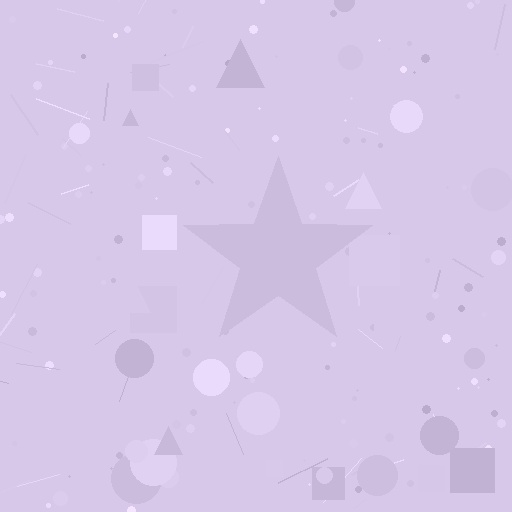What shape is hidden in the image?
A star is hidden in the image.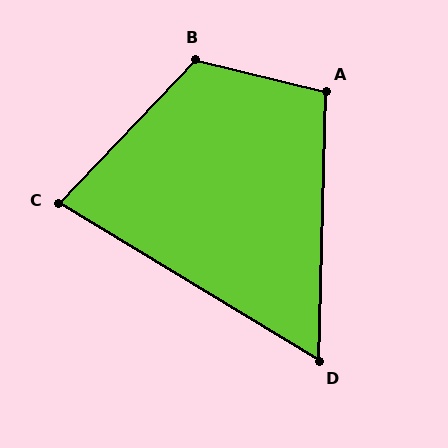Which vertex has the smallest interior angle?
D, at approximately 60 degrees.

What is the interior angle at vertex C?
Approximately 78 degrees (acute).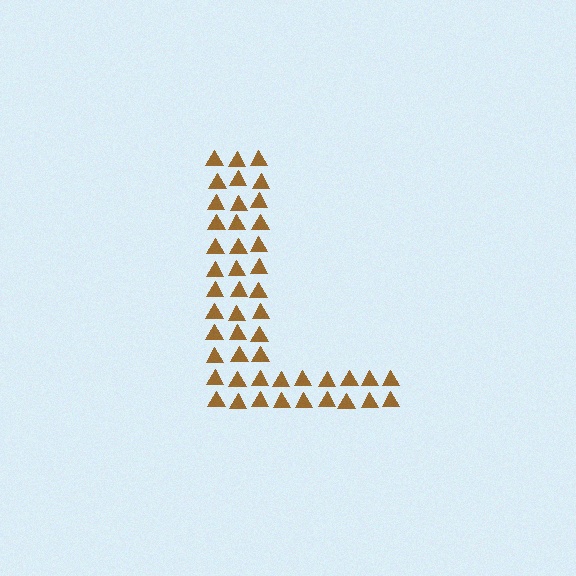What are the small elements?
The small elements are triangles.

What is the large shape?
The large shape is the letter L.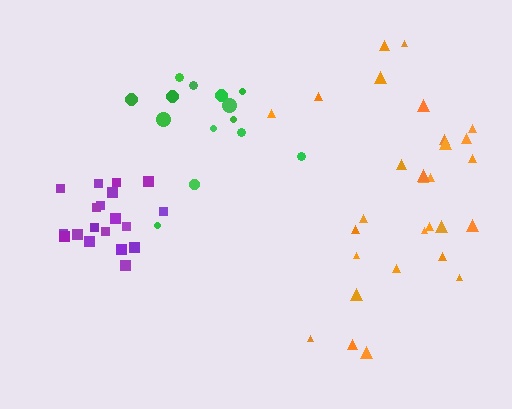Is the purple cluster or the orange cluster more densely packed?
Purple.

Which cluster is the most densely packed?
Purple.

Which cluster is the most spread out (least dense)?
Green.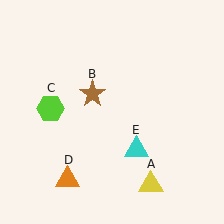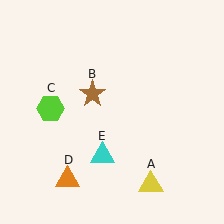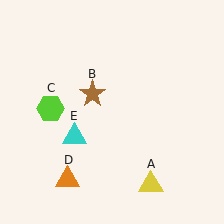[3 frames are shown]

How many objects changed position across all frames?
1 object changed position: cyan triangle (object E).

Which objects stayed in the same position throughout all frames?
Yellow triangle (object A) and brown star (object B) and lime hexagon (object C) and orange triangle (object D) remained stationary.